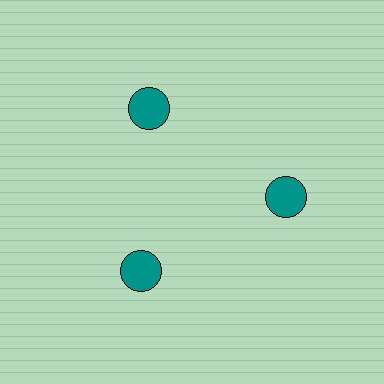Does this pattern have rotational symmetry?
Yes, this pattern has 3-fold rotational symmetry. It looks the same after rotating 120 degrees around the center.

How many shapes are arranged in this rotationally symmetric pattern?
There are 3 shapes, arranged in 3 groups of 1.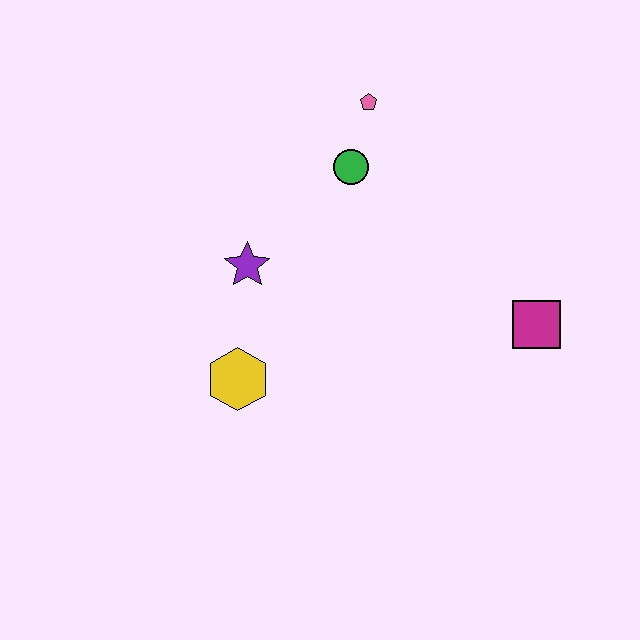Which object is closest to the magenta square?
The green circle is closest to the magenta square.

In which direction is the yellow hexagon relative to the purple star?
The yellow hexagon is below the purple star.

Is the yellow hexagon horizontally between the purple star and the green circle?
No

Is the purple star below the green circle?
Yes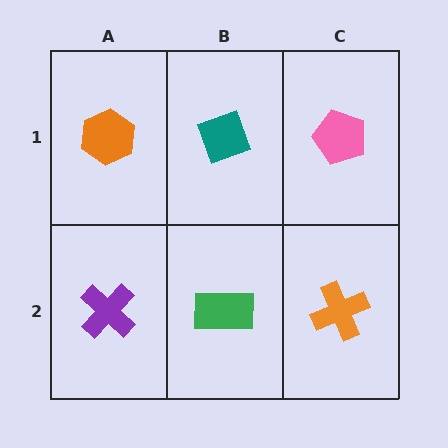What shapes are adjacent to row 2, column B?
A teal diamond (row 1, column B), a purple cross (row 2, column A), an orange cross (row 2, column C).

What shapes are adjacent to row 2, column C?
A pink pentagon (row 1, column C), a green rectangle (row 2, column B).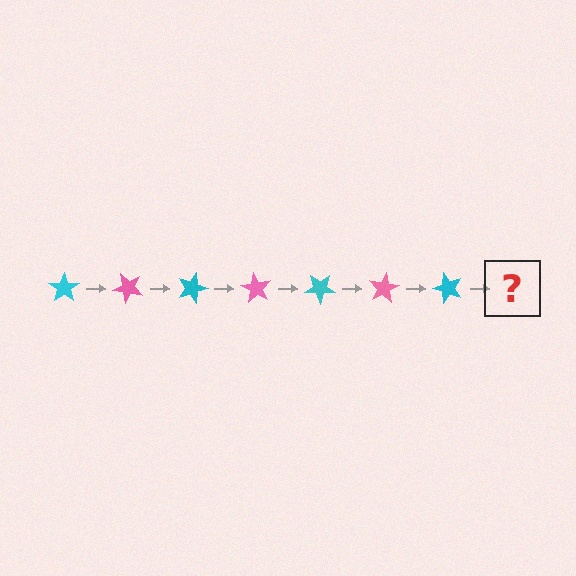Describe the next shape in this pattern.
It should be a pink star, rotated 315 degrees from the start.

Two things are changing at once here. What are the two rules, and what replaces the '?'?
The two rules are that it rotates 45 degrees each step and the color cycles through cyan and pink. The '?' should be a pink star, rotated 315 degrees from the start.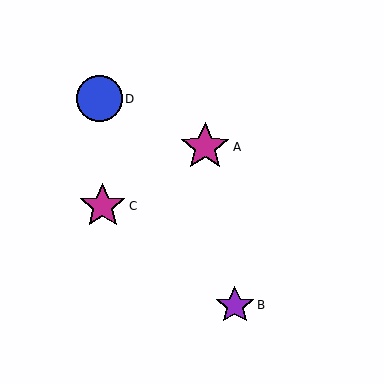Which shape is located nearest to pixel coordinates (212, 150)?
The magenta star (labeled A) at (205, 147) is nearest to that location.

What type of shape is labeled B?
Shape B is a purple star.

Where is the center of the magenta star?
The center of the magenta star is at (205, 147).